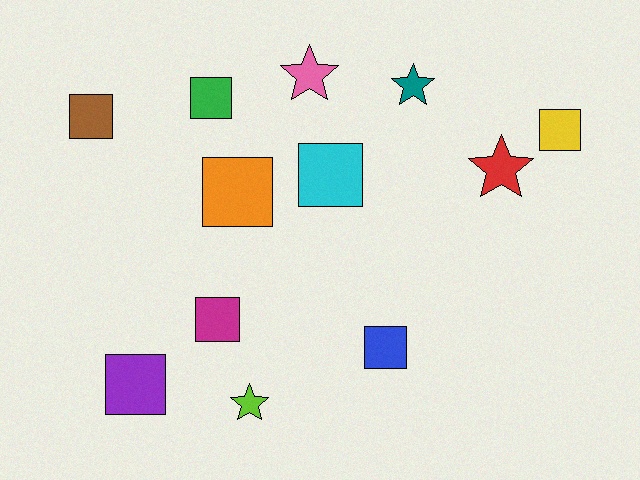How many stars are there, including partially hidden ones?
There are 4 stars.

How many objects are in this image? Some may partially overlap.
There are 12 objects.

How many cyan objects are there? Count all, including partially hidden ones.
There is 1 cyan object.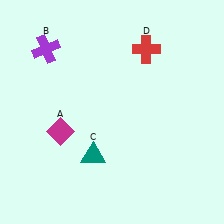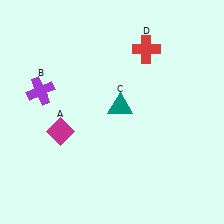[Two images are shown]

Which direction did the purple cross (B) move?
The purple cross (B) moved down.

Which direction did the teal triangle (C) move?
The teal triangle (C) moved up.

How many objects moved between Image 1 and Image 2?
2 objects moved between the two images.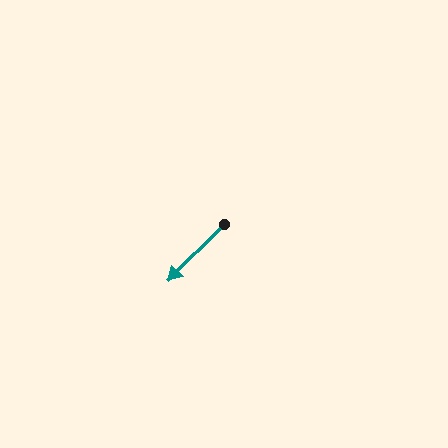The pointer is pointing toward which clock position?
Roughly 7 o'clock.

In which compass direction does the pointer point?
Southwest.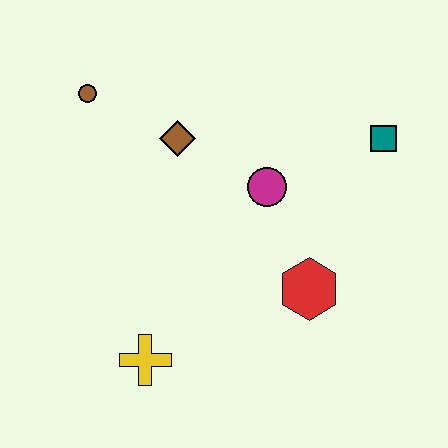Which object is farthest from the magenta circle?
The yellow cross is farthest from the magenta circle.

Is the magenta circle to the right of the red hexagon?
No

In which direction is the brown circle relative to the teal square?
The brown circle is to the left of the teal square.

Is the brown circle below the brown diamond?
No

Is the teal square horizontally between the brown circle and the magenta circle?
No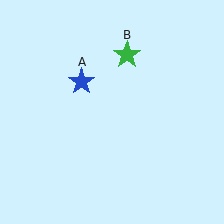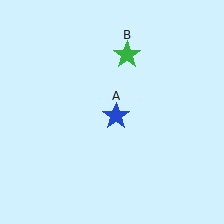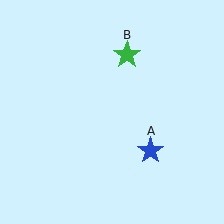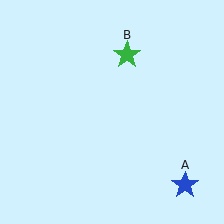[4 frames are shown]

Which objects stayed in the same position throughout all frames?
Green star (object B) remained stationary.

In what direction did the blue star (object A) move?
The blue star (object A) moved down and to the right.